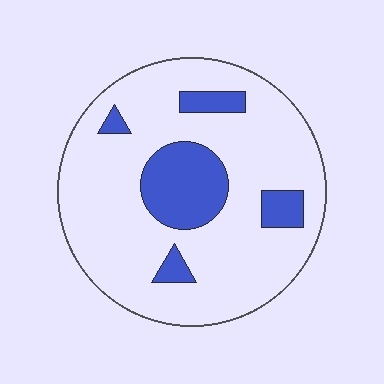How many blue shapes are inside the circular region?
5.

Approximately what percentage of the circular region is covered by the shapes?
Approximately 20%.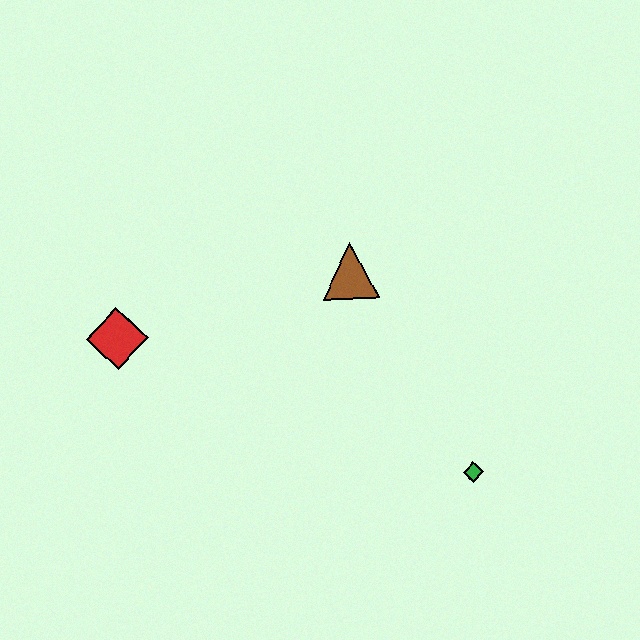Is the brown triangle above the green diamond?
Yes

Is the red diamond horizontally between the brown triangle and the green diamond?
No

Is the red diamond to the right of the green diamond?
No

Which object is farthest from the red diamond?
The green diamond is farthest from the red diamond.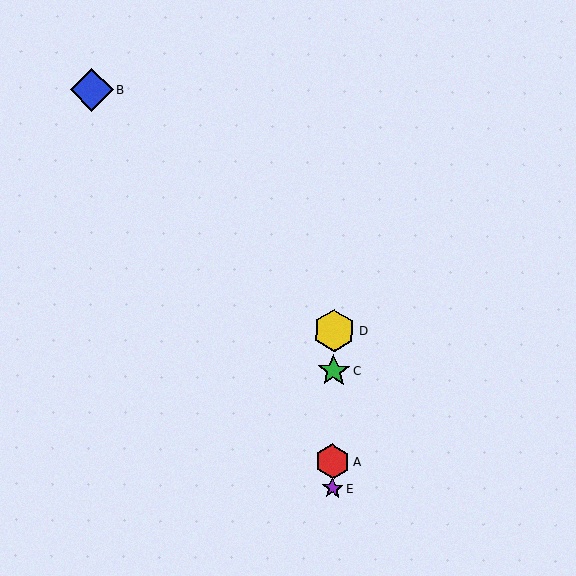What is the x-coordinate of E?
Object E is at x≈333.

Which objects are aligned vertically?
Objects A, C, D, E are aligned vertically.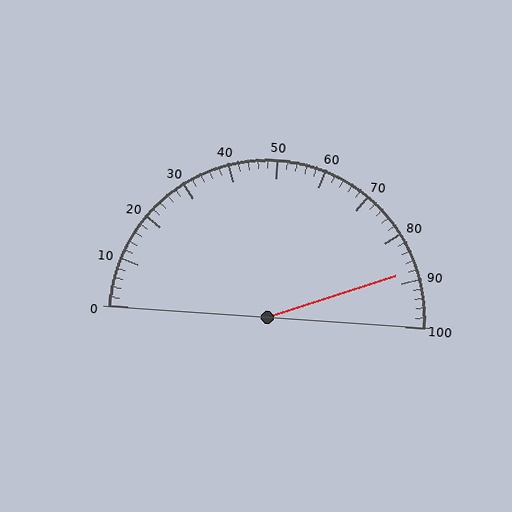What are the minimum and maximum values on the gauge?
The gauge ranges from 0 to 100.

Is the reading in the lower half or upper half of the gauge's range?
The reading is in the upper half of the range (0 to 100).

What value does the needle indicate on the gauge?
The needle indicates approximately 88.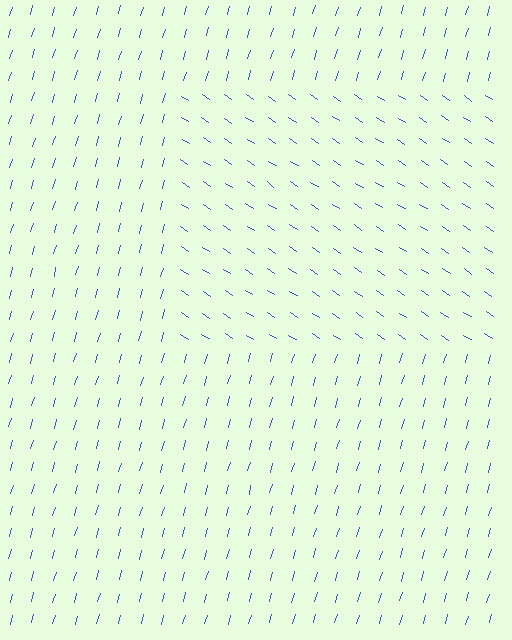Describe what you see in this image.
The image is filled with small blue line segments. A rectangle region in the image has lines oriented differently from the surrounding lines, creating a visible texture boundary.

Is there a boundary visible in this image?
Yes, there is a texture boundary formed by a change in line orientation.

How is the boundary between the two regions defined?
The boundary is defined purely by a change in line orientation (approximately 72 degrees difference). All lines are the same color and thickness.